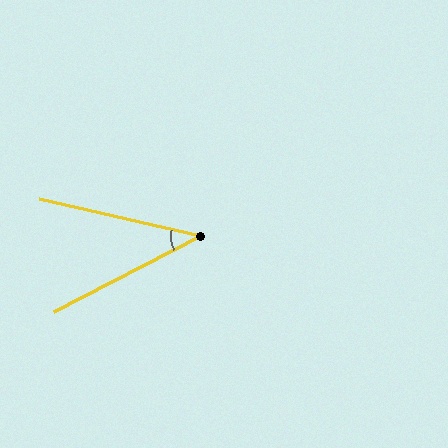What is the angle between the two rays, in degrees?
Approximately 41 degrees.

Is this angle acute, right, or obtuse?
It is acute.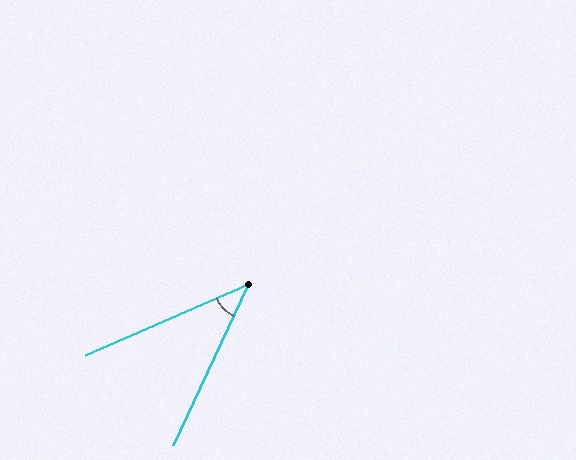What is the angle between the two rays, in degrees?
Approximately 42 degrees.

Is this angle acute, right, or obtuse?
It is acute.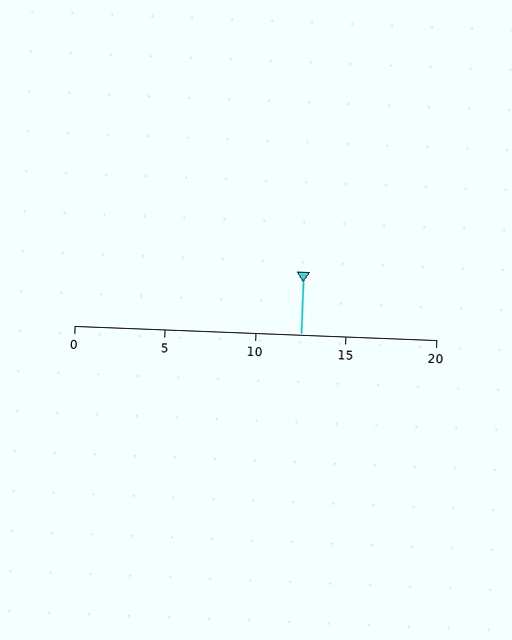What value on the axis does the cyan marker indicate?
The marker indicates approximately 12.5.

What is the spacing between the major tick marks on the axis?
The major ticks are spaced 5 apart.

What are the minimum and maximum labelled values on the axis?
The axis runs from 0 to 20.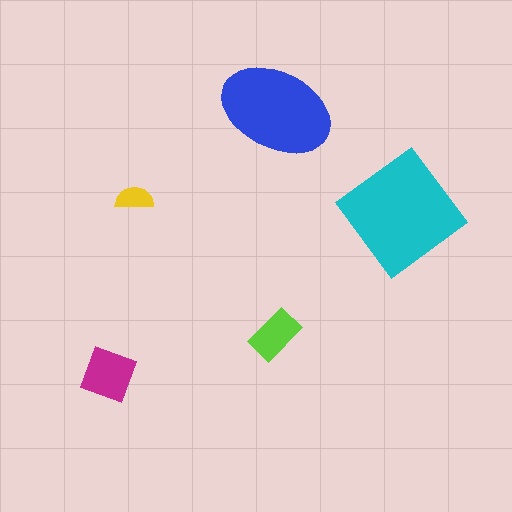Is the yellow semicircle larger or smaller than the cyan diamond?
Smaller.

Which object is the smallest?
The yellow semicircle.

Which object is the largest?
The cyan diamond.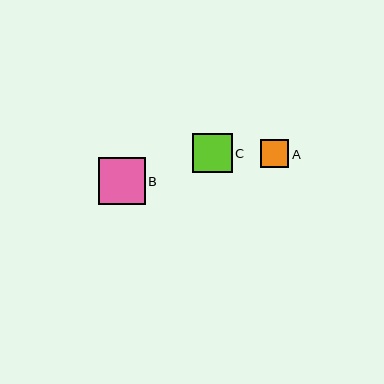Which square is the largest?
Square B is the largest with a size of approximately 47 pixels.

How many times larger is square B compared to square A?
Square B is approximately 1.7 times the size of square A.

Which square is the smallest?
Square A is the smallest with a size of approximately 28 pixels.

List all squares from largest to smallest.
From largest to smallest: B, C, A.